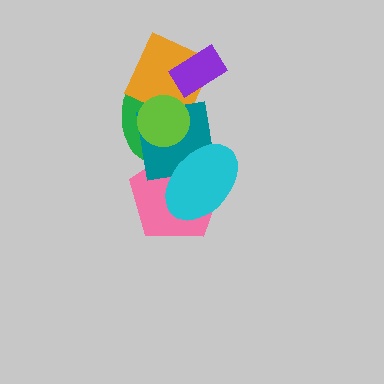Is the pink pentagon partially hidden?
Yes, it is partially covered by another shape.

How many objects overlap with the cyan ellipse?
2 objects overlap with the cyan ellipse.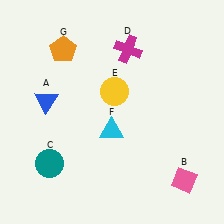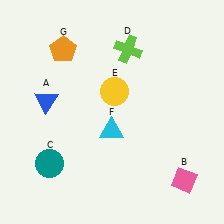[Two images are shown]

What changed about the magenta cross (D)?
In Image 1, D is magenta. In Image 2, it changed to lime.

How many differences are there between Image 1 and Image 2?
There is 1 difference between the two images.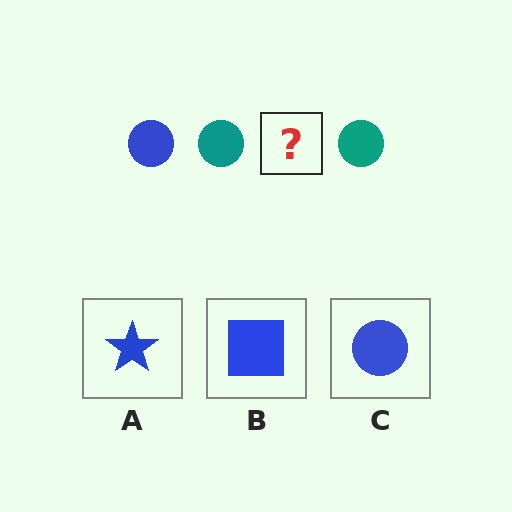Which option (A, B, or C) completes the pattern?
C.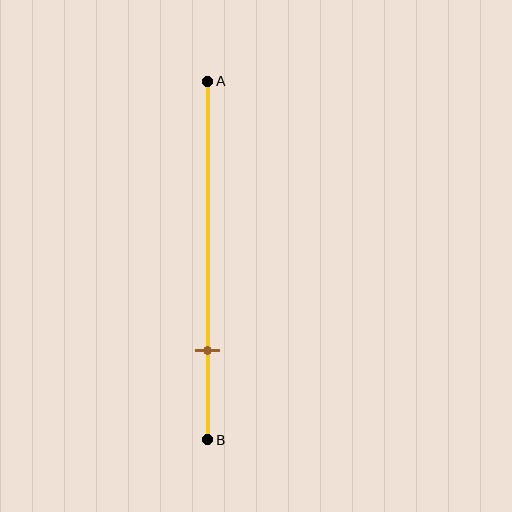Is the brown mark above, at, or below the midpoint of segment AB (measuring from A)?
The brown mark is below the midpoint of segment AB.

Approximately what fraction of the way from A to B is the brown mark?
The brown mark is approximately 75% of the way from A to B.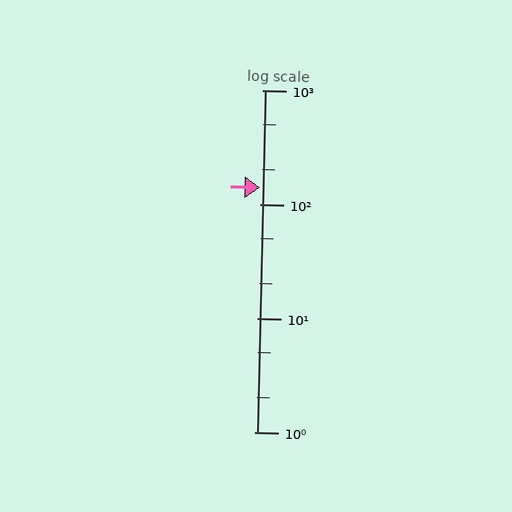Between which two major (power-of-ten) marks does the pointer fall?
The pointer is between 100 and 1000.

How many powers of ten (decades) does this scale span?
The scale spans 3 decades, from 1 to 1000.